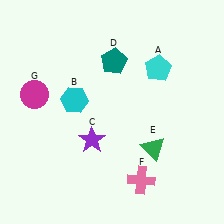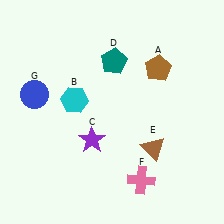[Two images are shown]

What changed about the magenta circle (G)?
In Image 1, G is magenta. In Image 2, it changed to blue.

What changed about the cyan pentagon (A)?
In Image 1, A is cyan. In Image 2, it changed to brown.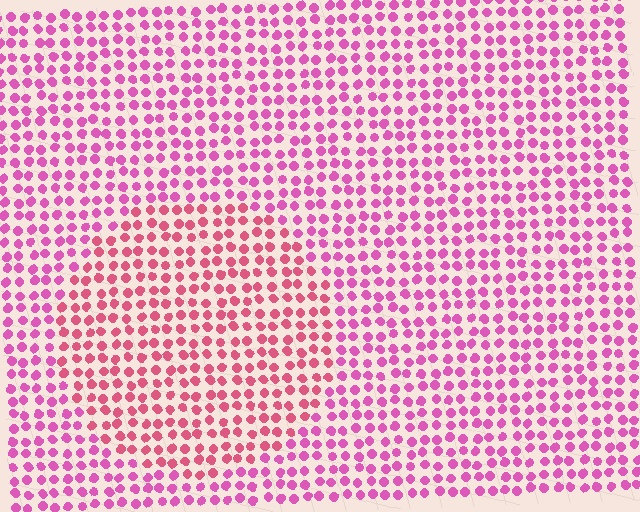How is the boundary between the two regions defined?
The boundary is defined purely by a slight shift in hue (about 25 degrees). Spacing, size, and orientation are identical on both sides.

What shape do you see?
I see a circle.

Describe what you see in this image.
The image is filled with small pink elements in a uniform arrangement. A circle-shaped region is visible where the elements are tinted to a slightly different hue, forming a subtle color boundary.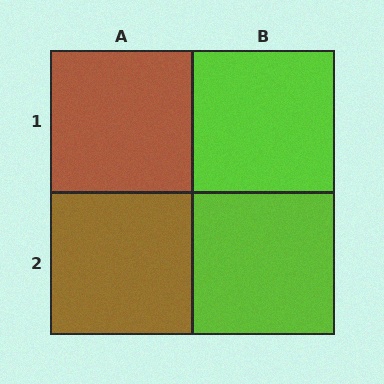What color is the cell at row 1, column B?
Lime.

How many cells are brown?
2 cells are brown.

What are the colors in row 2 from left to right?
Brown, lime.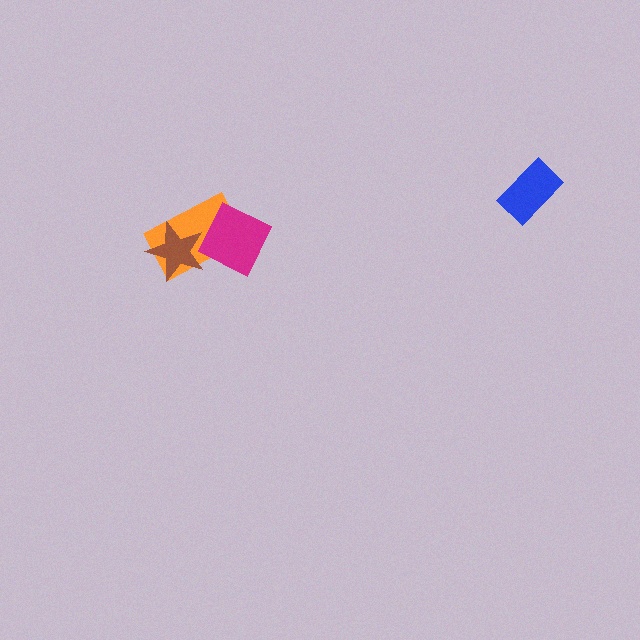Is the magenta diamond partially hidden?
Yes, it is partially covered by another shape.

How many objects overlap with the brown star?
2 objects overlap with the brown star.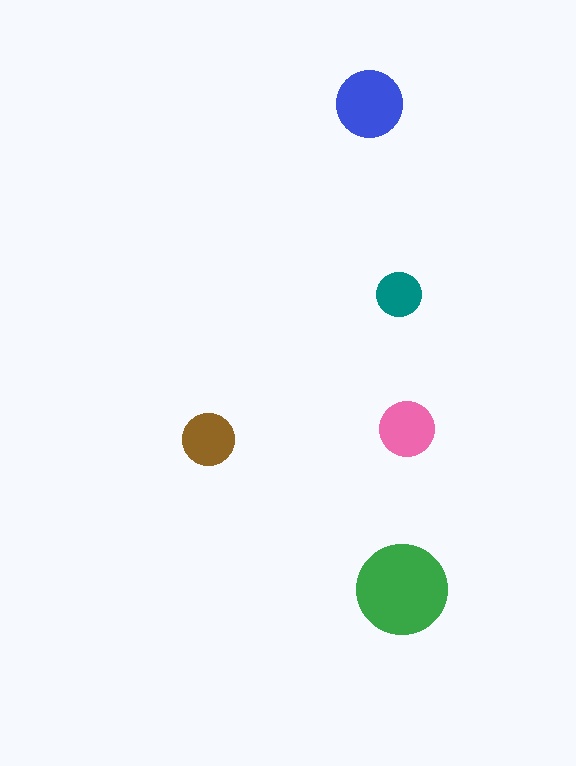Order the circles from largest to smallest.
the green one, the blue one, the pink one, the brown one, the teal one.